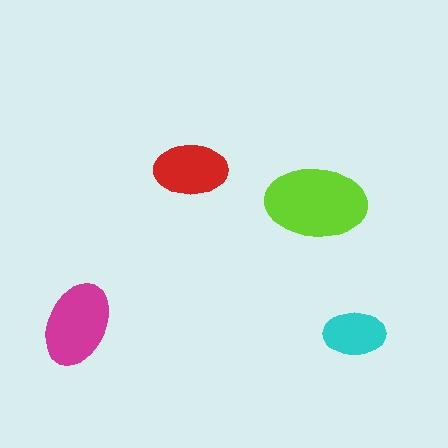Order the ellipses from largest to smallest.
the lime one, the magenta one, the red one, the cyan one.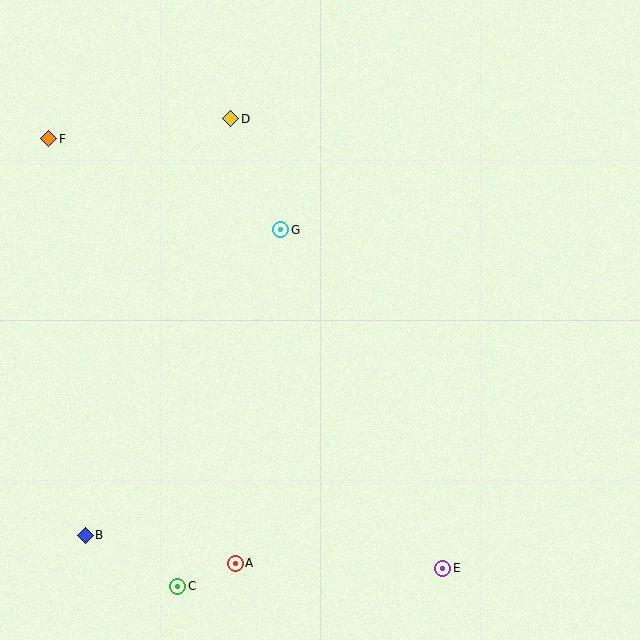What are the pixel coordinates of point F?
Point F is at (49, 139).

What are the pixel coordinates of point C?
Point C is at (178, 586).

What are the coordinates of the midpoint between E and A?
The midpoint between E and A is at (339, 566).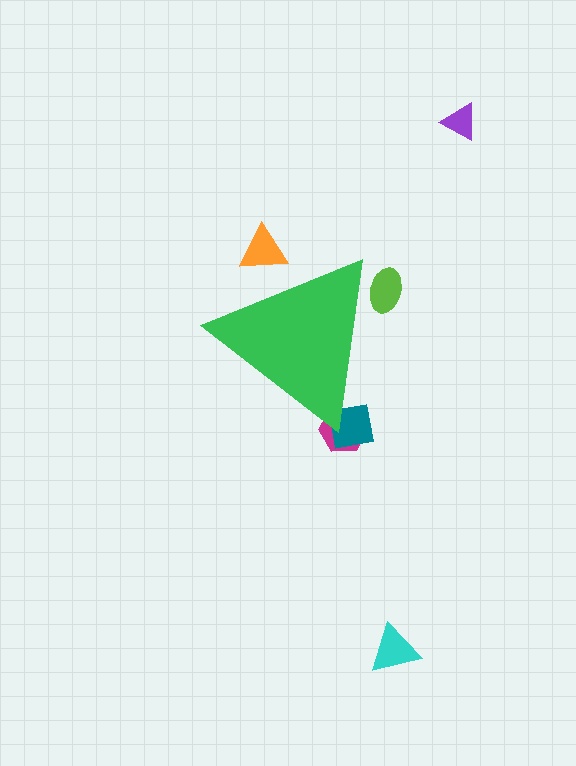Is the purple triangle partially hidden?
No, the purple triangle is fully visible.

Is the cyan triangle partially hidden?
No, the cyan triangle is fully visible.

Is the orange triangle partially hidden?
Yes, the orange triangle is partially hidden behind the green triangle.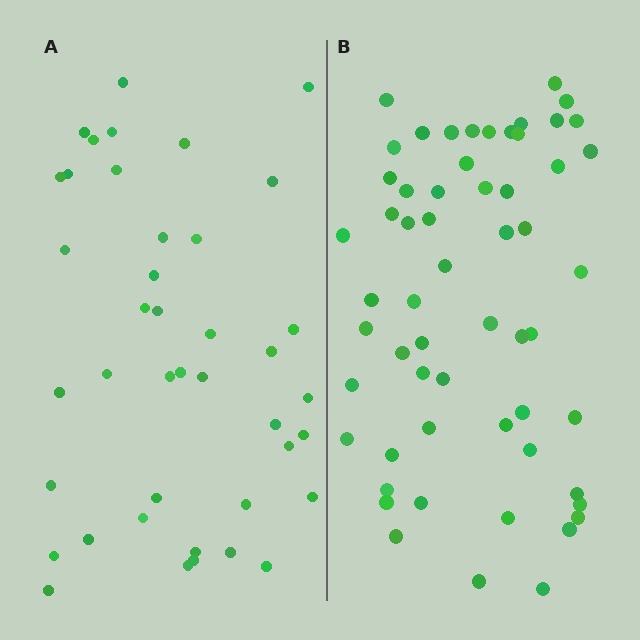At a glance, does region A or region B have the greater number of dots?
Region B (the right region) has more dots.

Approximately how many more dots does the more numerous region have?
Region B has approximately 15 more dots than region A.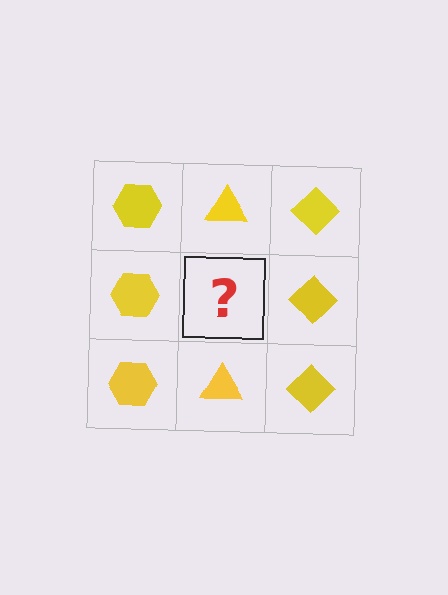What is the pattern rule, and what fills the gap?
The rule is that each column has a consistent shape. The gap should be filled with a yellow triangle.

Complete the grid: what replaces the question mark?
The question mark should be replaced with a yellow triangle.